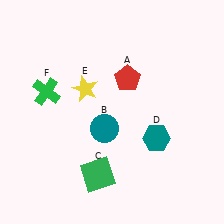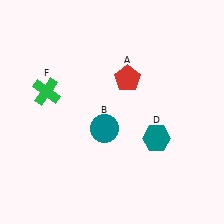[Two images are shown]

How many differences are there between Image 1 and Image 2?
There are 2 differences between the two images.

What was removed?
The green square (C), the yellow star (E) were removed in Image 2.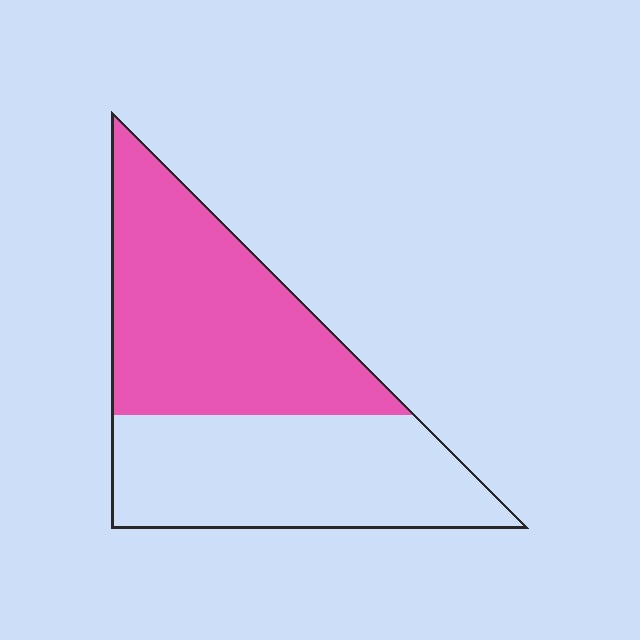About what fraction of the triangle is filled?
About one half (1/2).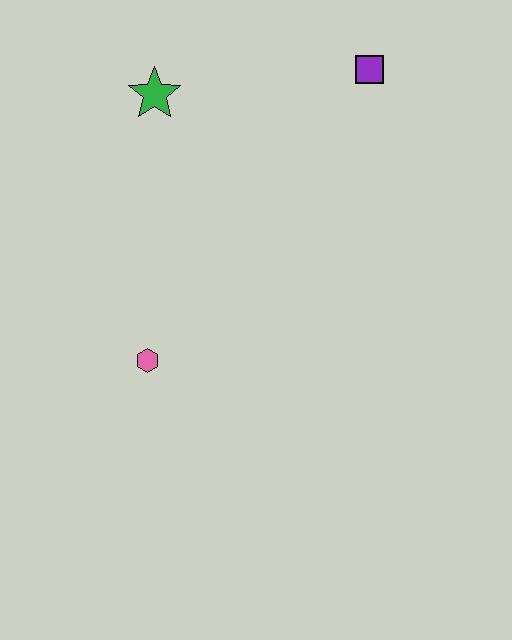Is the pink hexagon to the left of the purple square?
Yes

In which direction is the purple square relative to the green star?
The purple square is to the right of the green star.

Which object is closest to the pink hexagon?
The green star is closest to the pink hexagon.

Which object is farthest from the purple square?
The pink hexagon is farthest from the purple square.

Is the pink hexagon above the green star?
No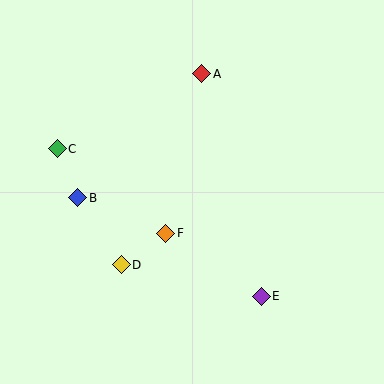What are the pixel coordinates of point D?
Point D is at (121, 265).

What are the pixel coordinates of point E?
Point E is at (261, 296).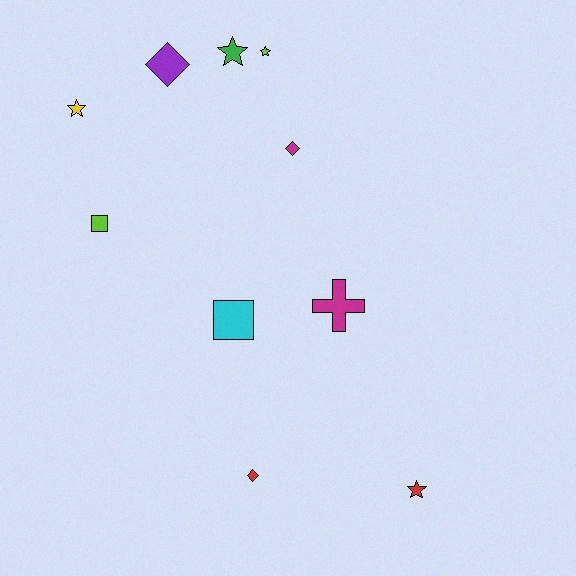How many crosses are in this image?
There is 1 cross.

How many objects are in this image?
There are 10 objects.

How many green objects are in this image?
There is 1 green object.